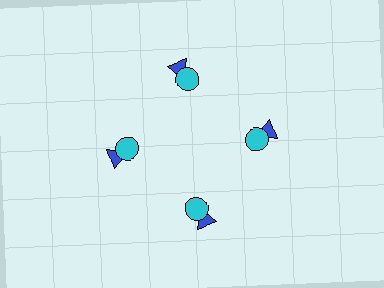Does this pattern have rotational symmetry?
Yes, this pattern has 4-fold rotational symmetry. It looks the same after rotating 90 degrees around the center.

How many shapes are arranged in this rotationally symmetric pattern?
There are 8 shapes, arranged in 4 groups of 2.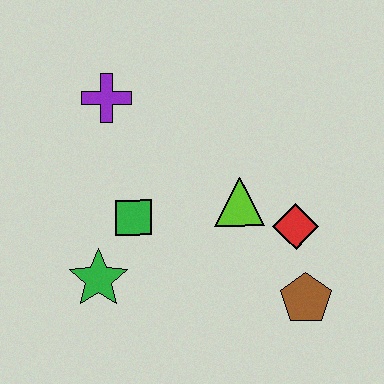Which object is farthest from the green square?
The brown pentagon is farthest from the green square.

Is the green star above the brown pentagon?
Yes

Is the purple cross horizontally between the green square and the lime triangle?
No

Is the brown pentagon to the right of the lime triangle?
Yes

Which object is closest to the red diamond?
The lime triangle is closest to the red diamond.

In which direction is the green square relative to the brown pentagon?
The green square is to the left of the brown pentagon.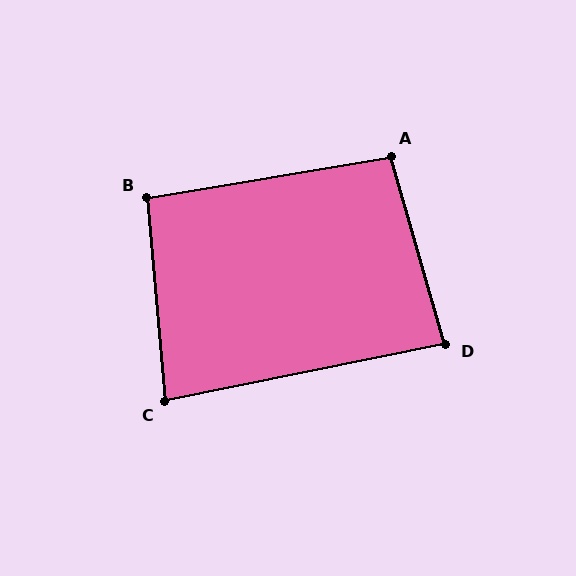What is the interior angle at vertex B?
Approximately 95 degrees (approximately right).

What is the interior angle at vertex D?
Approximately 85 degrees (approximately right).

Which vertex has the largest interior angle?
A, at approximately 97 degrees.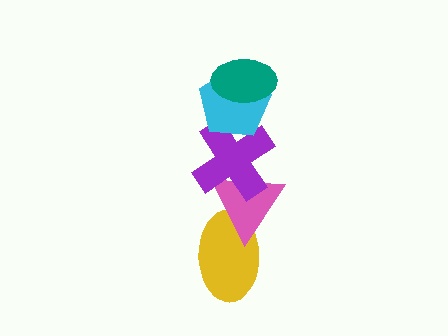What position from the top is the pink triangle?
The pink triangle is 4th from the top.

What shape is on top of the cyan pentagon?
The teal ellipse is on top of the cyan pentagon.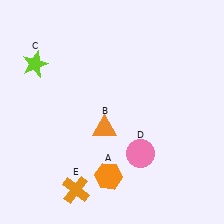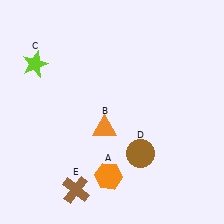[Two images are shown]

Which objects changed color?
D changed from pink to brown. E changed from orange to brown.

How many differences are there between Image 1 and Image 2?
There are 2 differences between the two images.